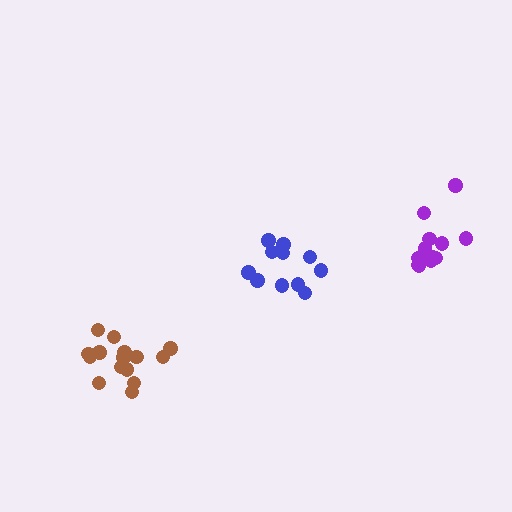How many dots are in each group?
Group 1: 12 dots, Group 2: 11 dots, Group 3: 15 dots (38 total).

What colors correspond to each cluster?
The clusters are colored: purple, blue, brown.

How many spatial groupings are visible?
There are 3 spatial groupings.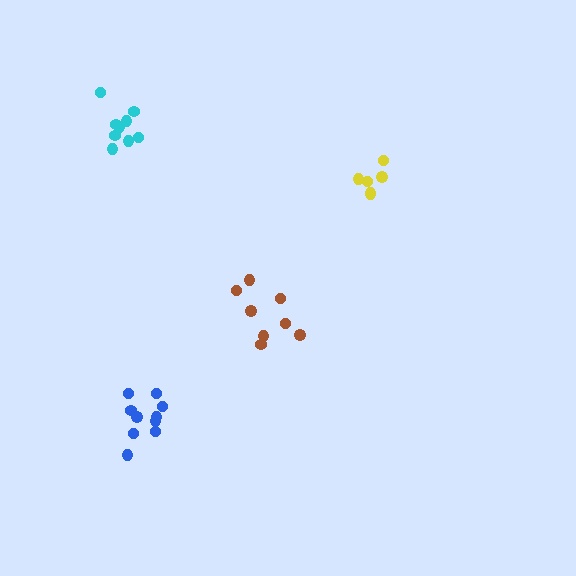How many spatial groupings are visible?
There are 4 spatial groupings.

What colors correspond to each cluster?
The clusters are colored: yellow, blue, brown, cyan.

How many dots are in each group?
Group 1: 6 dots, Group 2: 10 dots, Group 3: 8 dots, Group 4: 9 dots (33 total).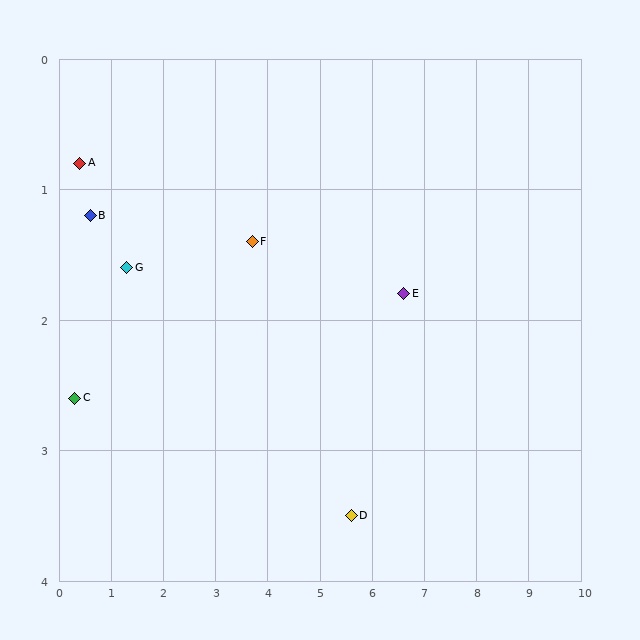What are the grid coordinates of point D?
Point D is at approximately (5.6, 3.5).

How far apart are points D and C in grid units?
Points D and C are about 5.4 grid units apart.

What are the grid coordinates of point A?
Point A is at approximately (0.4, 0.8).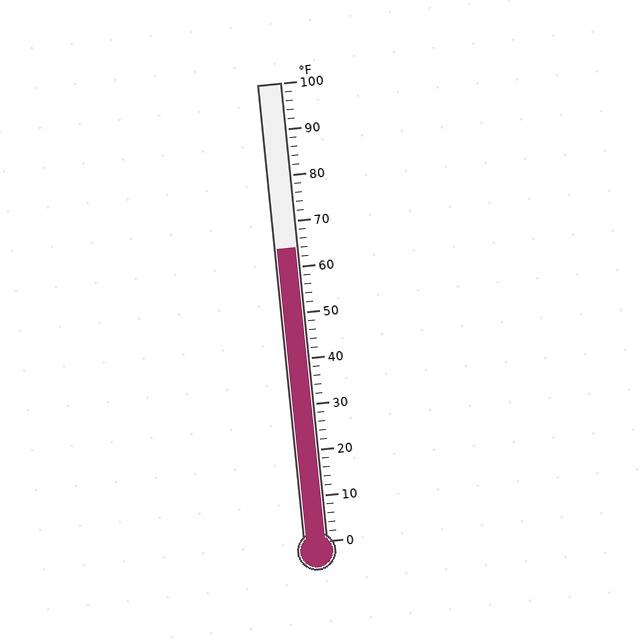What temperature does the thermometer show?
The thermometer shows approximately 64°F.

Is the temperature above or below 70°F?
The temperature is below 70°F.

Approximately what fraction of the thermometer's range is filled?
The thermometer is filled to approximately 65% of its range.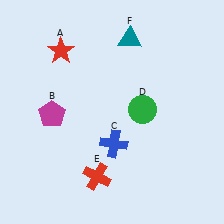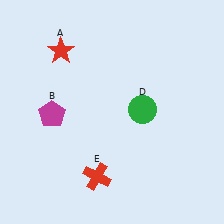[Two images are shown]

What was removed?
The teal triangle (F), the blue cross (C) were removed in Image 2.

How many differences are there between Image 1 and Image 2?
There are 2 differences between the two images.